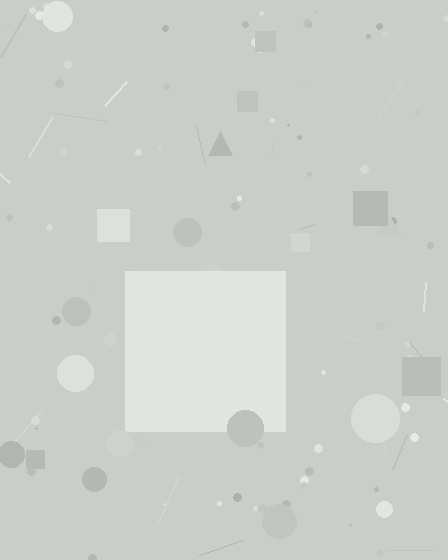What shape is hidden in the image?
A square is hidden in the image.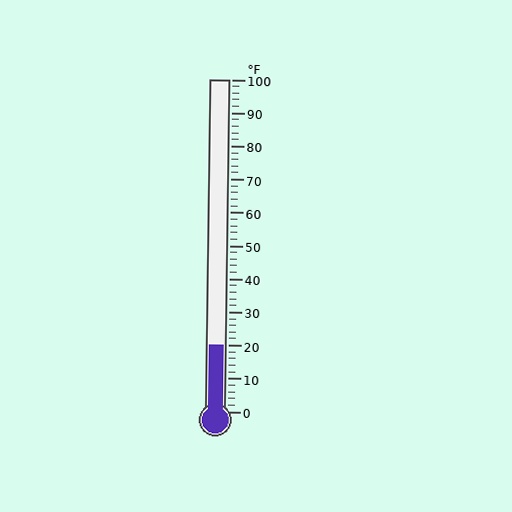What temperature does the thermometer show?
The thermometer shows approximately 20°F.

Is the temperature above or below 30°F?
The temperature is below 30°F.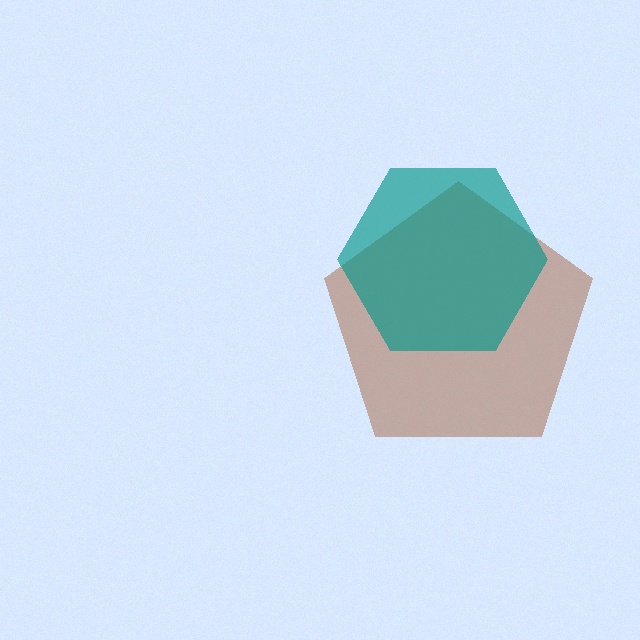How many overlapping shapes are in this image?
There are 2 overlapping shapes in the image.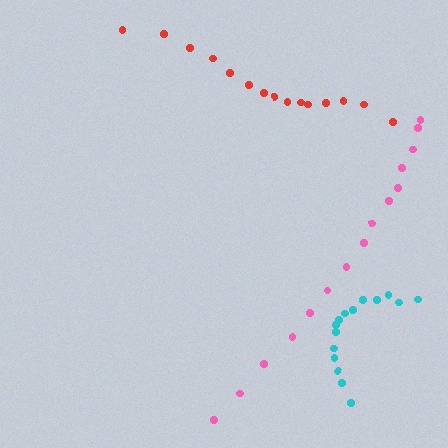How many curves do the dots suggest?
There are 3 distinct paths.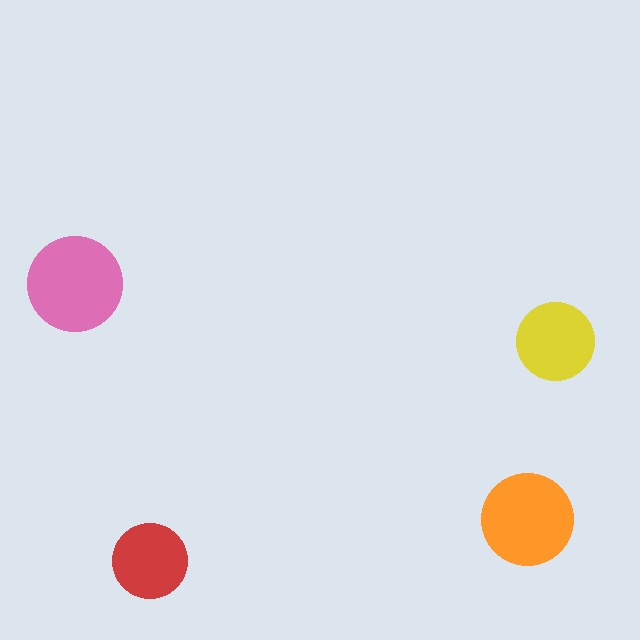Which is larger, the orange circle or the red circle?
The orange one.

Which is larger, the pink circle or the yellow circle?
The pink one.